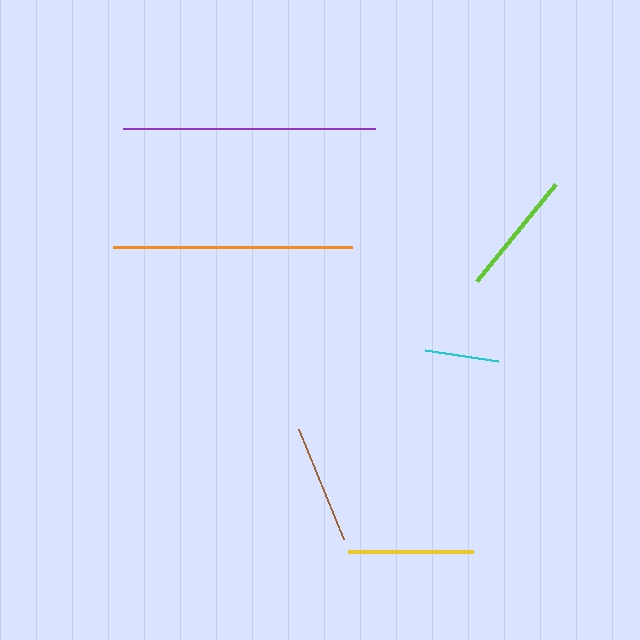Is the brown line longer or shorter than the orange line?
The orange line is longer than the brown line.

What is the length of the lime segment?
The lime segment is approximately 125 pixels long.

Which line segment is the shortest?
The cyan line is the shortest at approximately 74 pixels.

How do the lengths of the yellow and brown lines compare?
The yellow and brown lines are approximately the same length.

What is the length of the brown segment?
The brown segment is approximately 119 pixels long.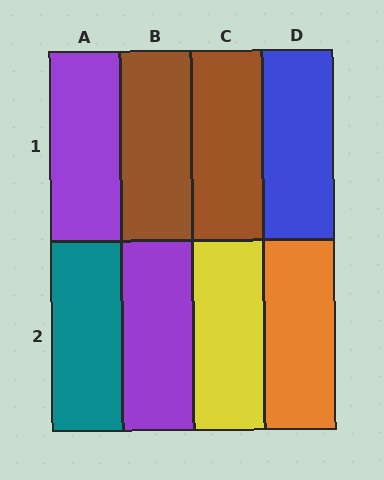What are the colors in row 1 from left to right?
Purple, brown, brown, blue.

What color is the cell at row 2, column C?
Yellow.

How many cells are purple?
2 cells are purple.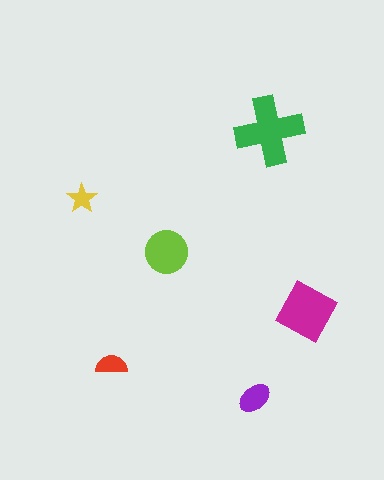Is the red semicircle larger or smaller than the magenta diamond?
Smaller.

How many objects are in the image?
There are 6 objects in the image.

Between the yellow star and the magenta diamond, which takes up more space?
The magenta diamond.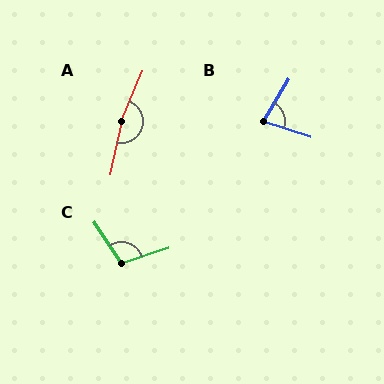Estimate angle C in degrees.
Approximately 105 degrees.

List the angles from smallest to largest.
B (78°), C (105°), A (169°).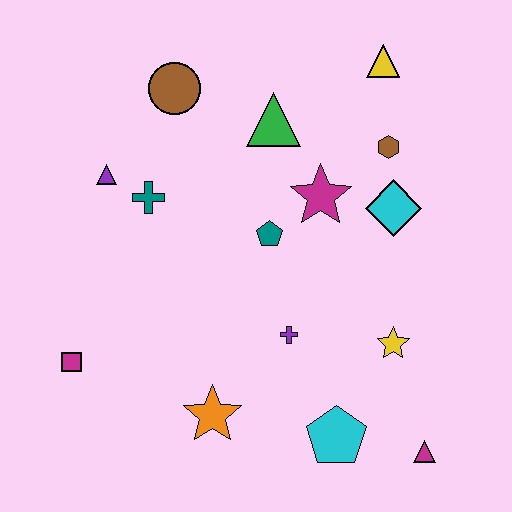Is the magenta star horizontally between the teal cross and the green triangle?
No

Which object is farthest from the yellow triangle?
The magenta square is farthest from the yellow triangle.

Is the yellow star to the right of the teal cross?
Yes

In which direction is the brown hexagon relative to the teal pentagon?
The brown hexagon is to the right of the teal pentagon.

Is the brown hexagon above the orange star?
Yes